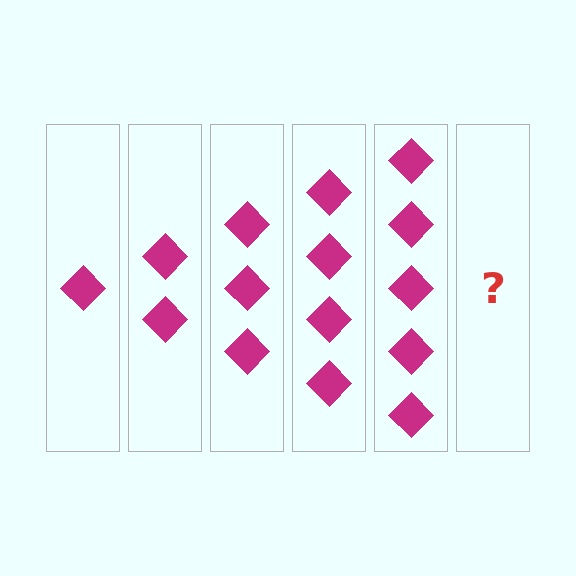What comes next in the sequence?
The next element should be 6 diamonds.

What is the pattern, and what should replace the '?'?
The pattern is that each step adds one more diamond. The '?' should be 6 diamonds.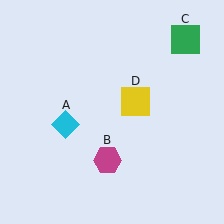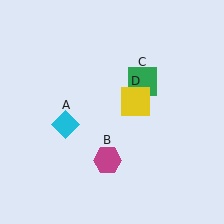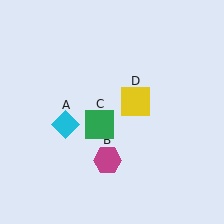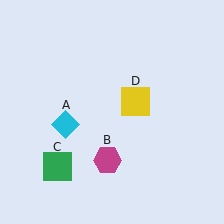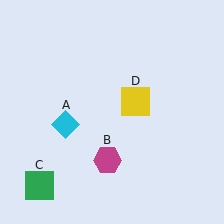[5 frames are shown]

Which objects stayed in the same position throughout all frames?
Cyan diamond (object A) and magenta hexagon (object B) and yellow square (object D) remained stationary.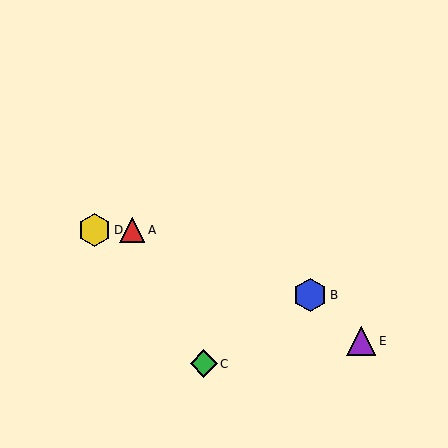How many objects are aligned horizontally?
2 objects (A, D) are aligned horizontally.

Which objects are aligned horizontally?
Objects A, D are aligned horizontally.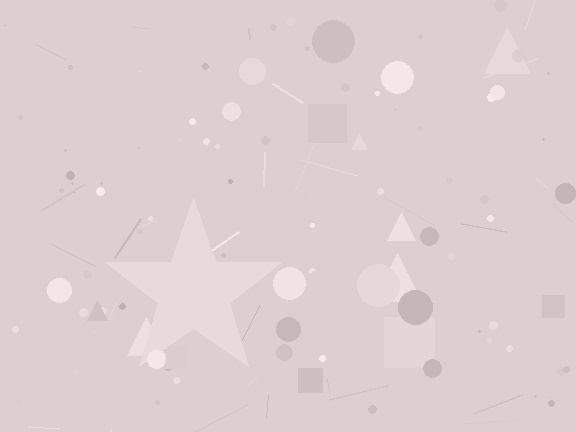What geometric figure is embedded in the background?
A star is embedded in the background.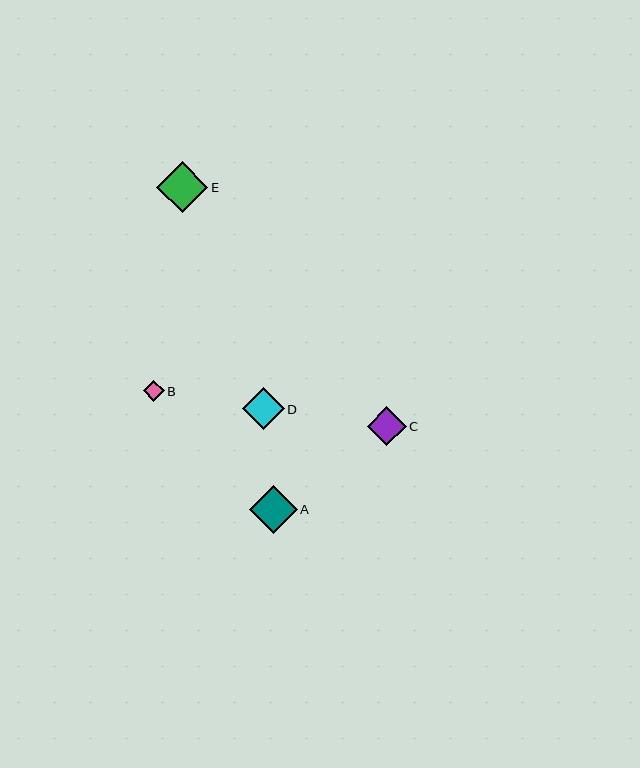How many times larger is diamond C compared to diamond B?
Diamond C is approximately 1.9 times the size of diamond B.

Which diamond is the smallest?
Diamond B is the smallest with a size of approximately 21 pixels.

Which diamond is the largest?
Diamond E is the largest with a size of approximately 51 pixels.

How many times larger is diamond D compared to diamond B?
Diamond D is approximately 2.0 times the size of diamond B.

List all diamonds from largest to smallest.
From largest to smallest: E, A, D, C, B.